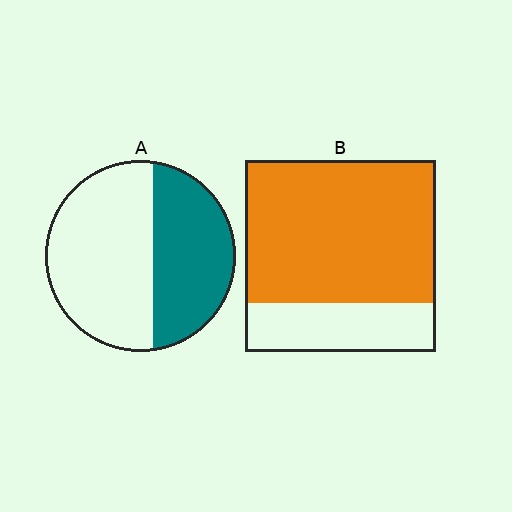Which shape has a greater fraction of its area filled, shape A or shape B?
Shape B.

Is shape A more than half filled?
No.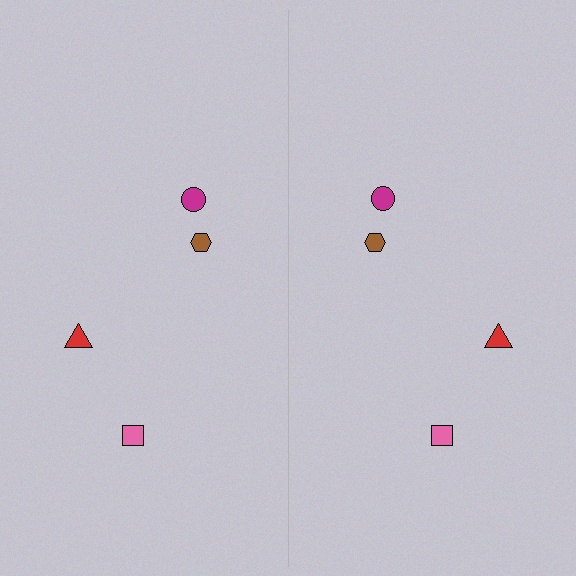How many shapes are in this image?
There are 8 shapes in this image.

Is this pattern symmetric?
Yes, this pattern has bilateral (reflection) symmetry.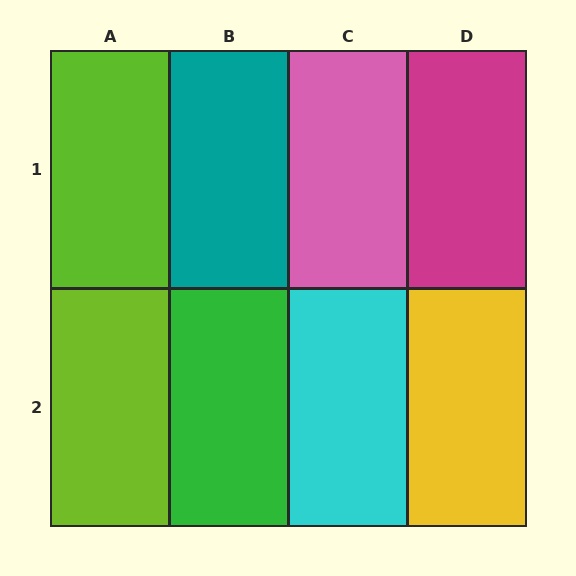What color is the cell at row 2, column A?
Lime.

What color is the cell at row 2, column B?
Green.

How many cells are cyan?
1 cell is cyan.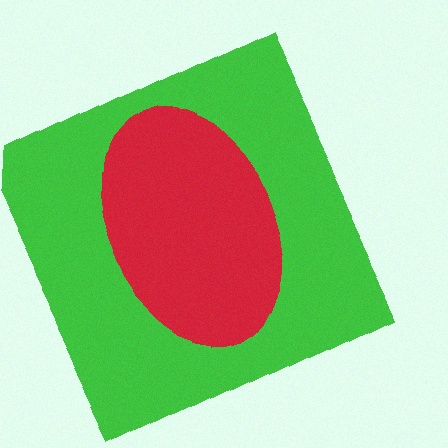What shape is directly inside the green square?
The red ellipse.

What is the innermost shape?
The red ellipse.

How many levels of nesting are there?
2.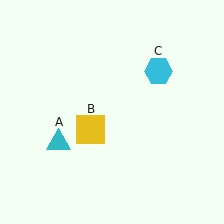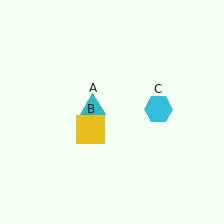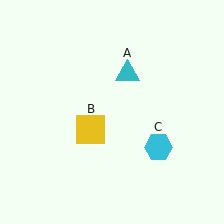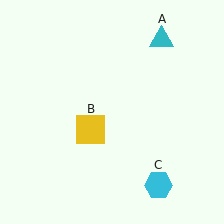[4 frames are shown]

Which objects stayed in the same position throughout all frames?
Yellow square (object B) remained stationary.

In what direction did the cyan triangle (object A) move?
The cyan triangle (object A) moved up and to the right.